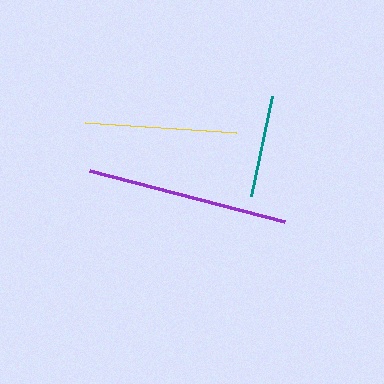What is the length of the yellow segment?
The yellow segment is approximately 151 pixels long.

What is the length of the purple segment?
The purple segment is approximately 201 pixels long.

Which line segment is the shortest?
The teal line is the shortest at approximately 102 pixels.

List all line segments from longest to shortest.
From longest to shortest: purple, yellow, teal.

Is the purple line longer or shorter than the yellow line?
The purple line is longer than the yellow line.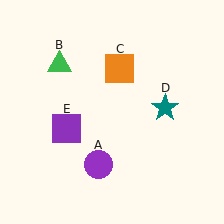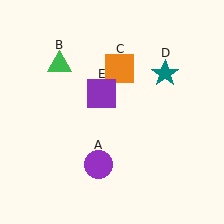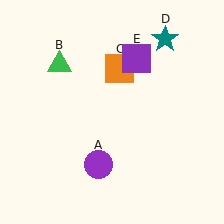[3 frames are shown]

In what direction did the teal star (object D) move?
The teal star (object D) moved up.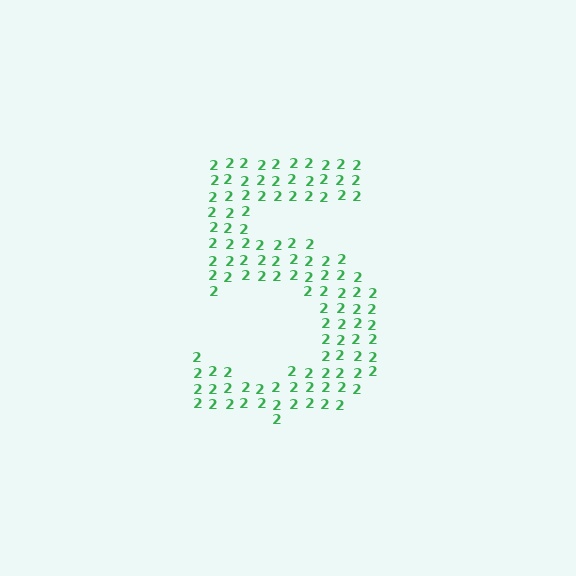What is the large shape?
The large shape is the digit 5.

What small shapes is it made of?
It is made of small digit 2's.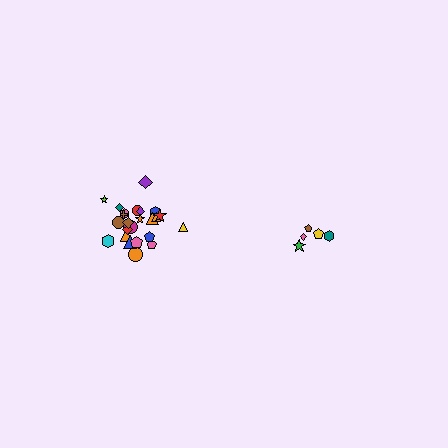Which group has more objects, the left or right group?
The left group.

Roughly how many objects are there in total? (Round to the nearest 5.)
Roughly 30 objects in total.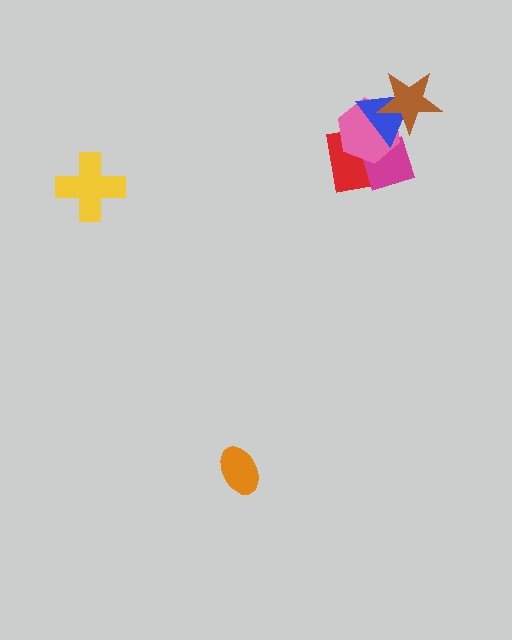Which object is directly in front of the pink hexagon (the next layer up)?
The blue triangle is directly in front of the pink hexagon.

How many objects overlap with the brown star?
2 objects overlap with the brown star.